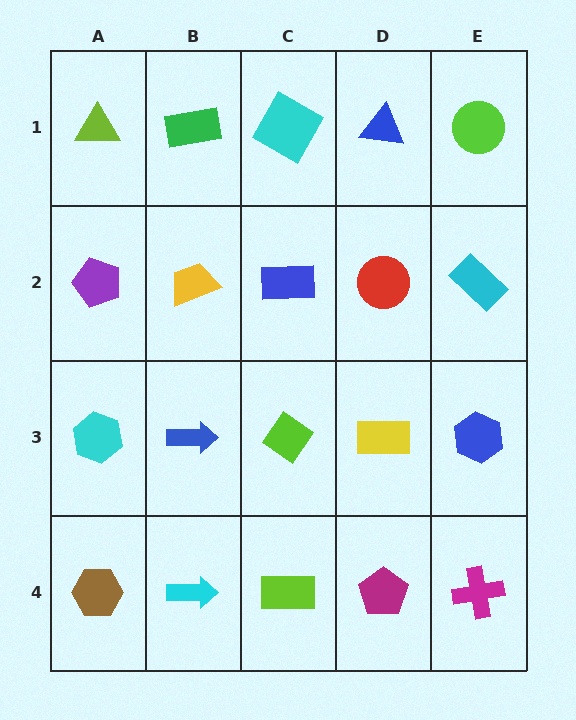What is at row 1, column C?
A cyan square.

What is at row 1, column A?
A lime triangle.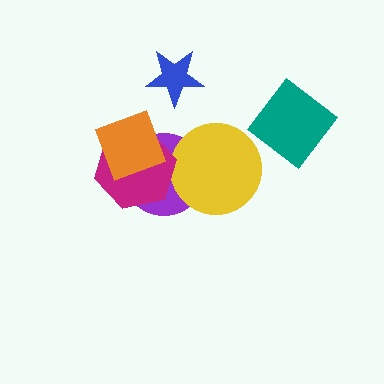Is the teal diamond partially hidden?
No, no other shape covers it.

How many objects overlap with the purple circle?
3 objects overlap with the purple circle.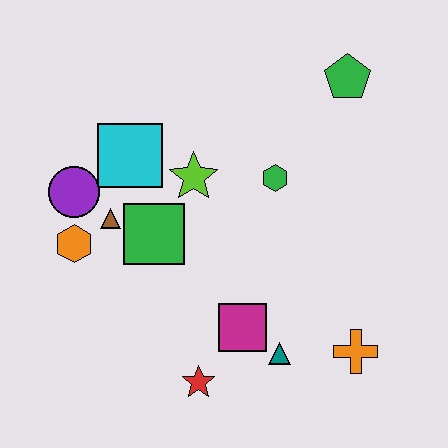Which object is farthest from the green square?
The green pentagon is farthest from the green square.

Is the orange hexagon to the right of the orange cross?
No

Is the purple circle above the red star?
Yes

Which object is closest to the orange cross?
The teal triangle is closest to the orange cross.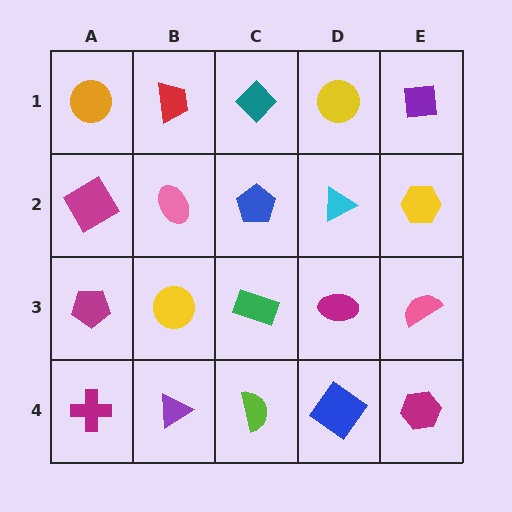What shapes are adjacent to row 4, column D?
A magenta ellipse (row 3, column D), a lime semicircle (row 4, column C), a magenta hexagon (row 4, column E).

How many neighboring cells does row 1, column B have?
3.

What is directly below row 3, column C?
A lime semicircle.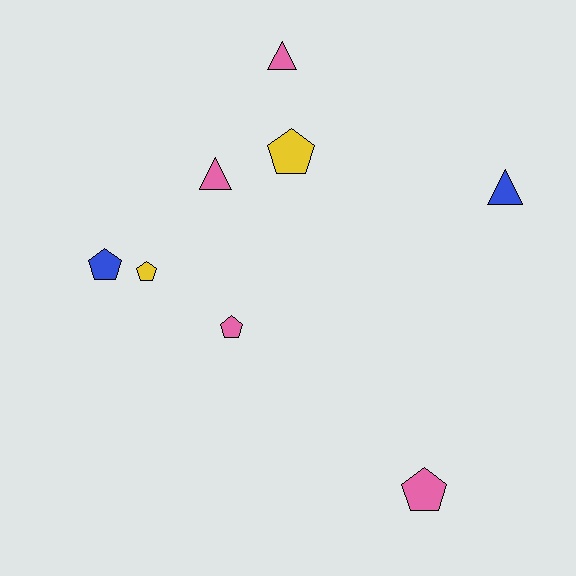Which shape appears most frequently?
Pentagon, with 5 objects.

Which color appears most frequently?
Pink, with 4 objects.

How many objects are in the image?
There are 8 objects.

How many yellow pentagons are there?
There are 2 yellow pentagons.